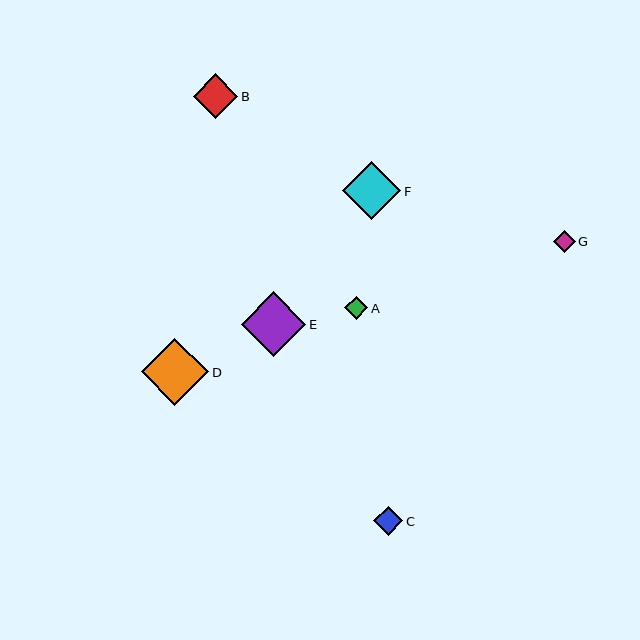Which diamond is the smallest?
Diamond G is the smallest with a size of approximately 22 pixels.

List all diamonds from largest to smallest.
From largest to smallest: D, E, F, B, C, A, G.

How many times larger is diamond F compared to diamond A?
Diamond F is approximately 2.5 times the size of diamond A.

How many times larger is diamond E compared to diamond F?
Diamond E is approximately 1.1 times the size of diamond F.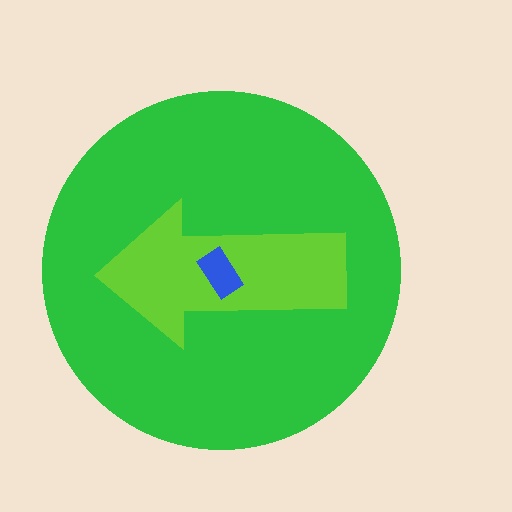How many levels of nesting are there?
3.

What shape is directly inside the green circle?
The lime arrow.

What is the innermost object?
The blue rectangle.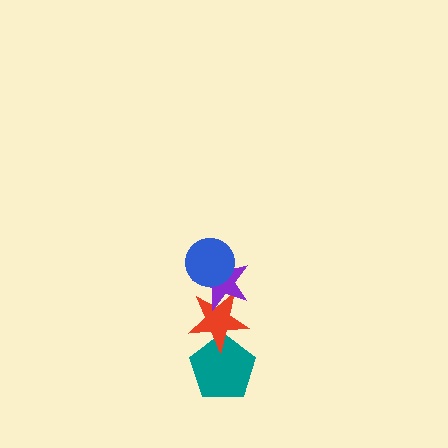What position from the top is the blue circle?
The blue circle is 1st from the top.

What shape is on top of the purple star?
The blue circle is on top of the purple star.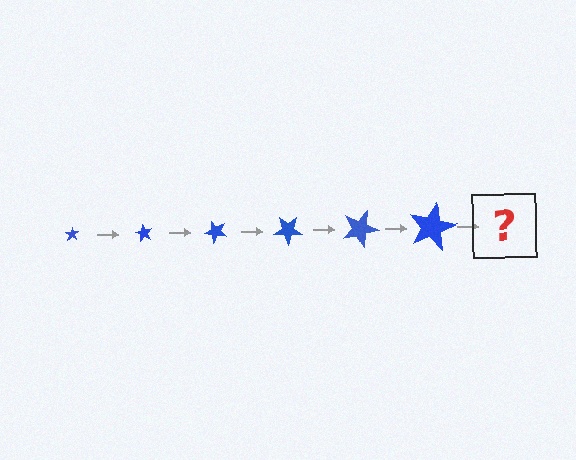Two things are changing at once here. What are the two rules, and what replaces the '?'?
The two rules are that the star grows larger each step and it rotates 60 degrees each step. The '?' should be a star, larger than the previous one and rotated 360 degrees from the start.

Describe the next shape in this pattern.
It should be a star, larger than the previous one and rotated 360 degrees from the start.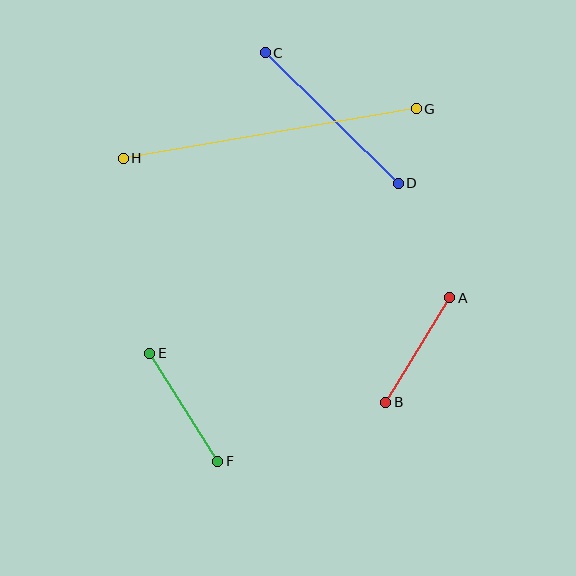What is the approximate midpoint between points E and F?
The midpoint is at approximately (184, 407) pixels.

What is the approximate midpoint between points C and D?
The midpoint is at approximately (332, 118) pixels.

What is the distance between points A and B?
The distance is approximately 123 pixels.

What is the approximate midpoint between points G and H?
The midpoint is at approximately (270, 133) pixels.